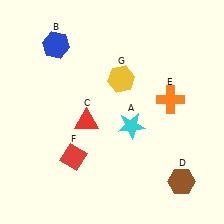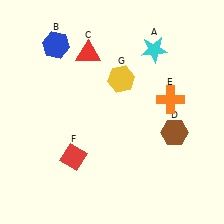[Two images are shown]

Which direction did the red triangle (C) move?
The red triangle (C) moved up.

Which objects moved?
The objects that moved are: the cyan star (A), the red triangle (C), the brown hexagon (D).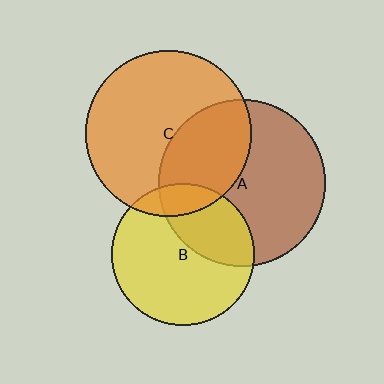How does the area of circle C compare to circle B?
Approximately 1.4 times.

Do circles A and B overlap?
Yes.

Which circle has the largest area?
Circle A (brown).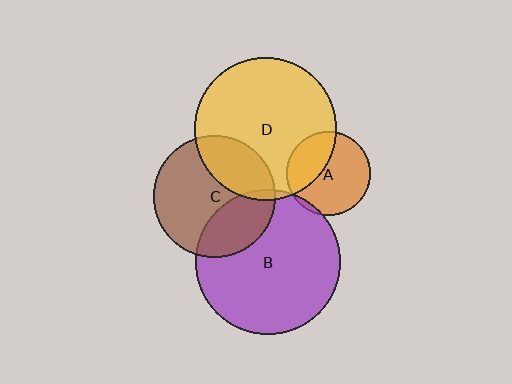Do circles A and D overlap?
Yes.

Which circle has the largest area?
Circle B (purple).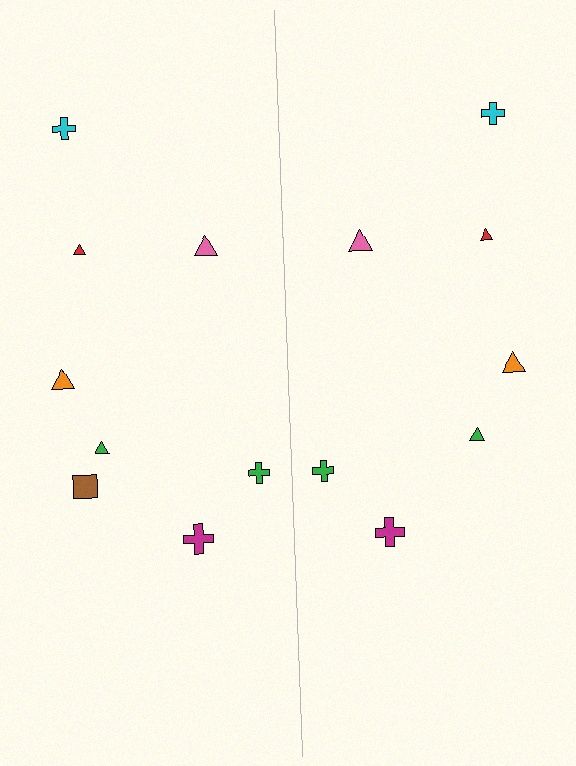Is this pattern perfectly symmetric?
No, the pattern is not perfectly symmetric. A brown square is missing from the right side.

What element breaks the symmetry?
A brown square is missing from the right side.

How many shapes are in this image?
There are 15 shapes in this image.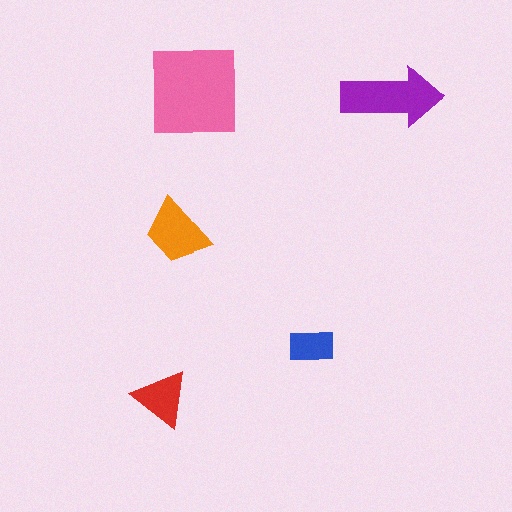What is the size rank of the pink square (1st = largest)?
1st.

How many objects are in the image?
There are 5 objects in the image.